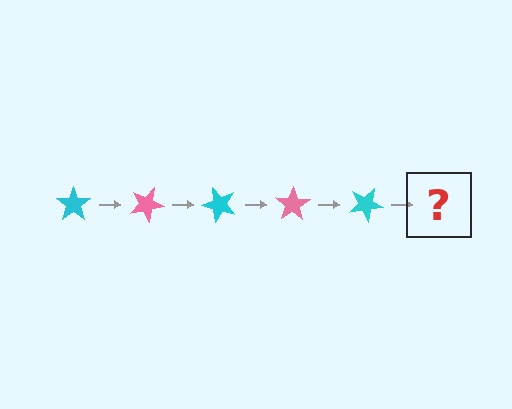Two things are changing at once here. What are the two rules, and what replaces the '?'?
The two rules are that it rotates 25 degrees each step and the color cycles through cyan and pink. The '?' should be a pink star, rotated 125 degrees from the start.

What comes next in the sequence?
The next element should be a pink star, rotated 125 degrees from the start.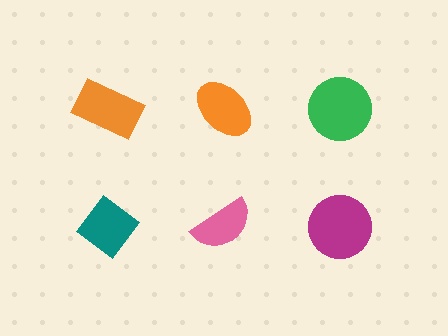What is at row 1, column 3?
A green circle.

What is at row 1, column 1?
An orange rectangle.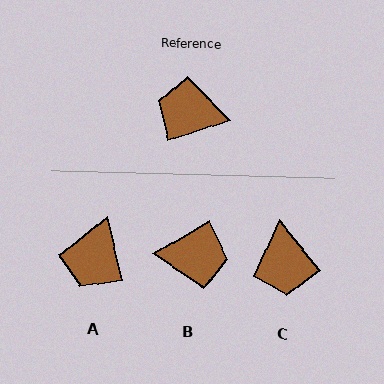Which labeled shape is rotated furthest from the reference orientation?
B, about 169 degrees away.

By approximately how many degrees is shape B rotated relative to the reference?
Approximately 169 degrees clockwise.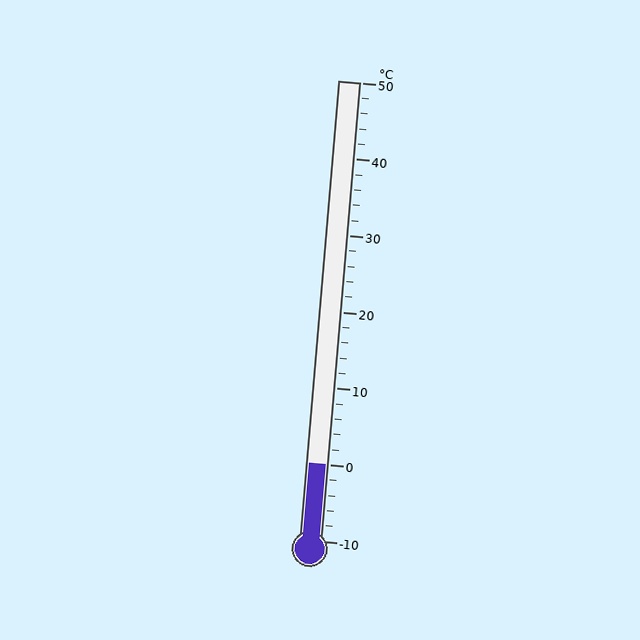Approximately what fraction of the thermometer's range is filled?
The thermometer is filled to approximately 15% of its range.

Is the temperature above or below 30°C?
The temperature is below 30°C.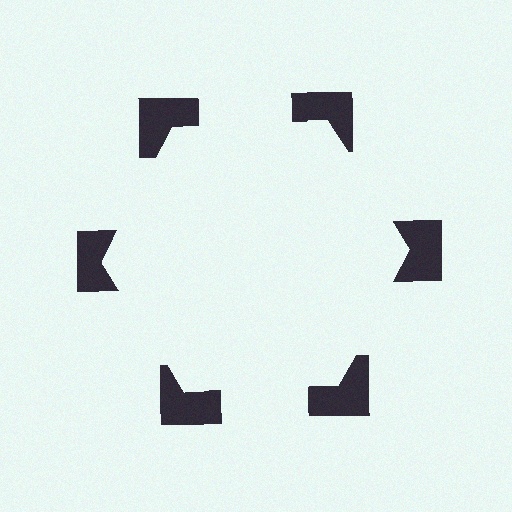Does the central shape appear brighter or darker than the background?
It typically appears slightly brighter than the background, even though no actual brightness change is drawn.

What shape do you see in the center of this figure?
An illusory hexagon — its edges are inferred from the aligned wedge cuts in the notched squares, not physically drawn.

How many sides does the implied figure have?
6 sides.